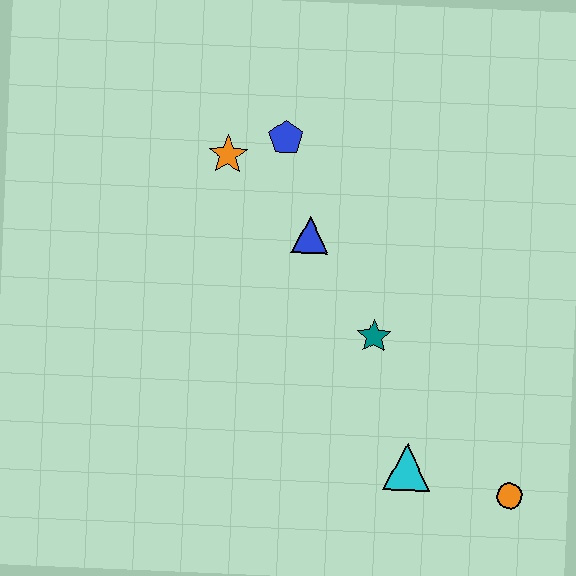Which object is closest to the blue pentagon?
The orange star is closest to the blue pentagon.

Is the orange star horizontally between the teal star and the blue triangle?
No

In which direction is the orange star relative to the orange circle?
The orange star is above the orange circle.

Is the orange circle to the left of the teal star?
No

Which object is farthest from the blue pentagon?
The orange circle is farthest from the blue pentagon.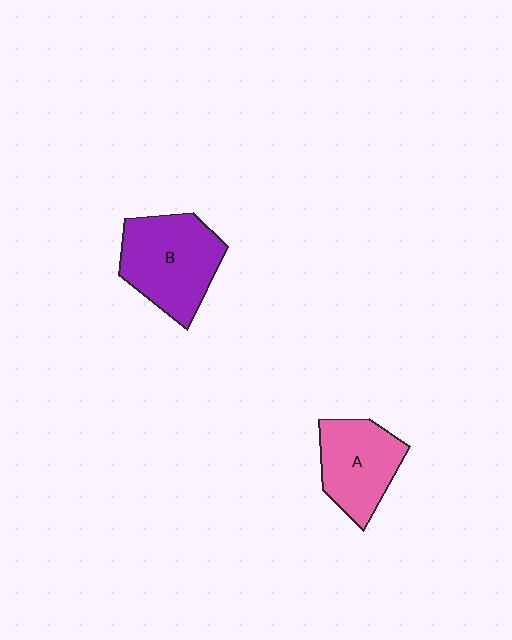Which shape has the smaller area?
Shape A (pink).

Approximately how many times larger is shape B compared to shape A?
Approximately 1.3 times.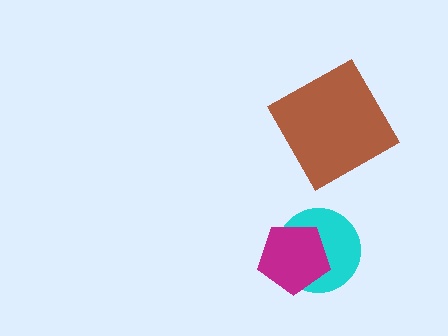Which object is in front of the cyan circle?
The magenta pentagon is in front of the cyan circle.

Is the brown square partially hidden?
No, no other shape covers it.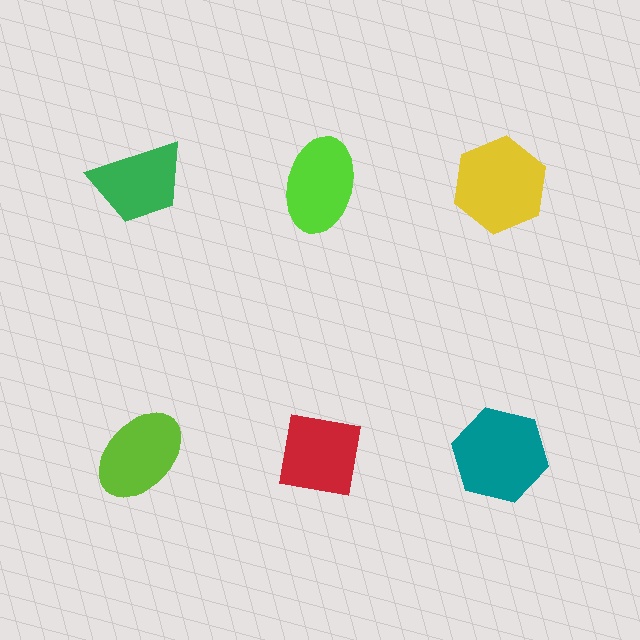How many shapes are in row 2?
3 shapes.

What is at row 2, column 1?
A lime ellipse.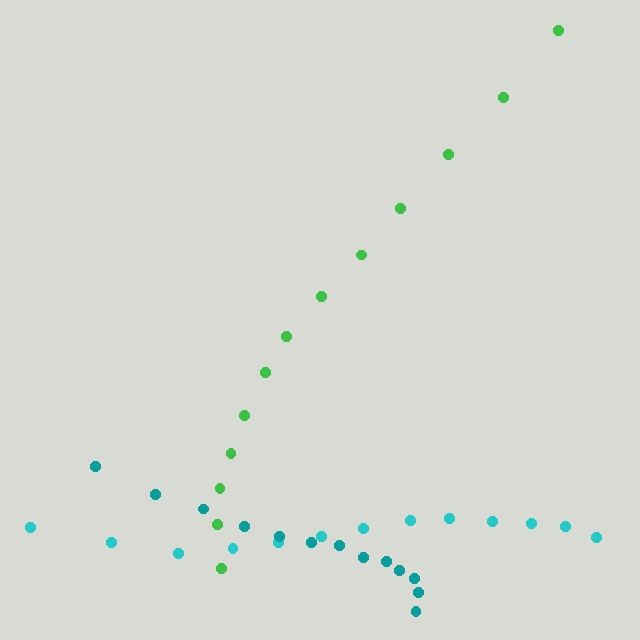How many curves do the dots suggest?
There are 3 distinct paths.